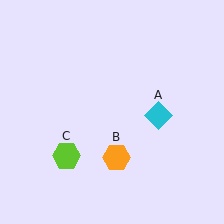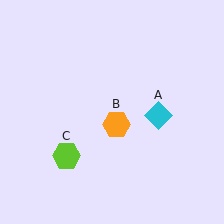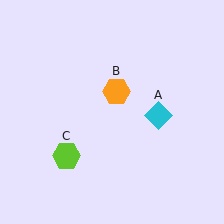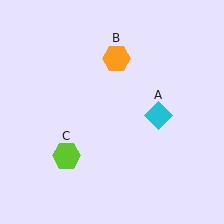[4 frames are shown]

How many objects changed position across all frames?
1 object changed position: orange hexagon (object B).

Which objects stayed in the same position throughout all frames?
Cyan diamond (object A) and lime hexagon (object C) remained stationary.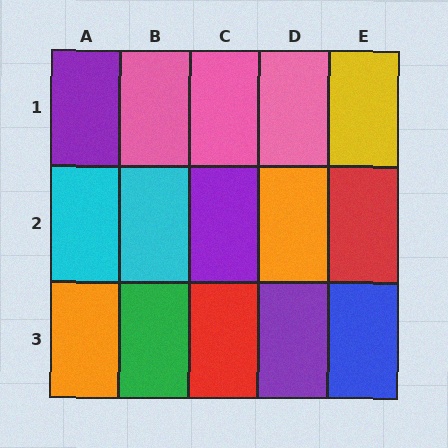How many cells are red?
2 cells are red.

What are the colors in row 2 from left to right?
Cyan, cyan, purple, orange, red.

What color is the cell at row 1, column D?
Pink.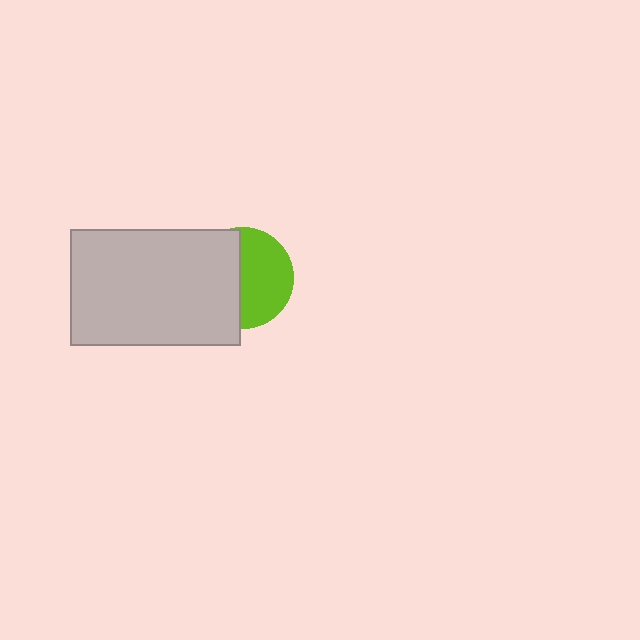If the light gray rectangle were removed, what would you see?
You would see the complete lime circle.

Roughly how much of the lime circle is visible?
About half of it is visible (roughly 52%).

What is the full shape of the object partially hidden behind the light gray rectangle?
The partially hidden object is a lime circle.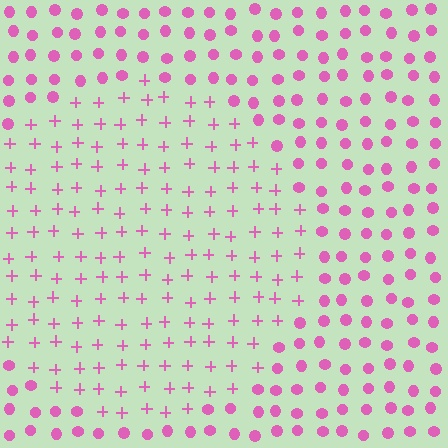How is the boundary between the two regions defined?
The boundary is defined by a change in element shape: plus signs inside vs. circles outside. All elements share the same color and spacing.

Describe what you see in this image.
The image is filled with small pink elements arranged in a uniform grid. A circle-shaped region contains plus signs, while the surrounding area contains circles. The boundary is defined purely by the change in element shape.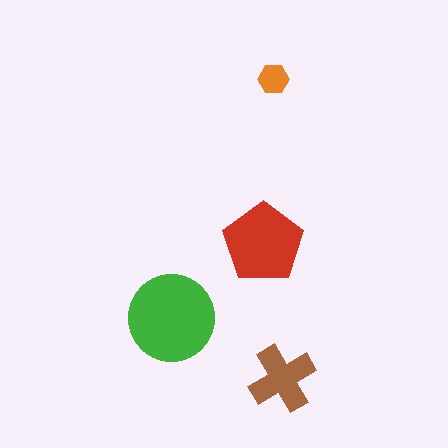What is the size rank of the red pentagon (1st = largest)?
2nd.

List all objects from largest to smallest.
The green circle, the red pentagon, the brown cross, the orange hexagon.